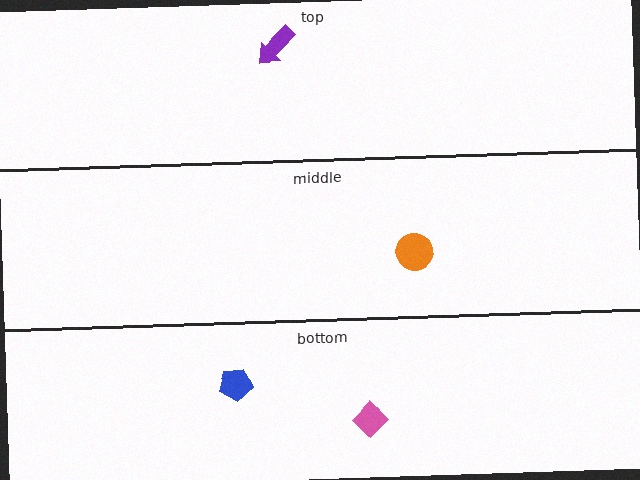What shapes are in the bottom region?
The pink diamond, the blue pentagon.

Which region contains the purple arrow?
The top region.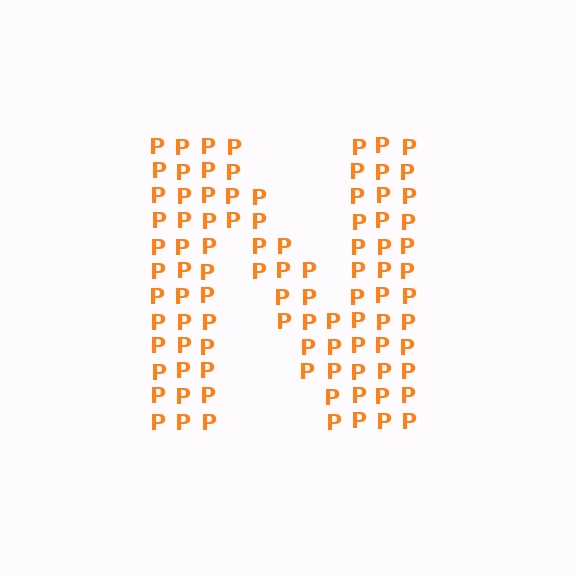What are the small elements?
The small elements are letter P's.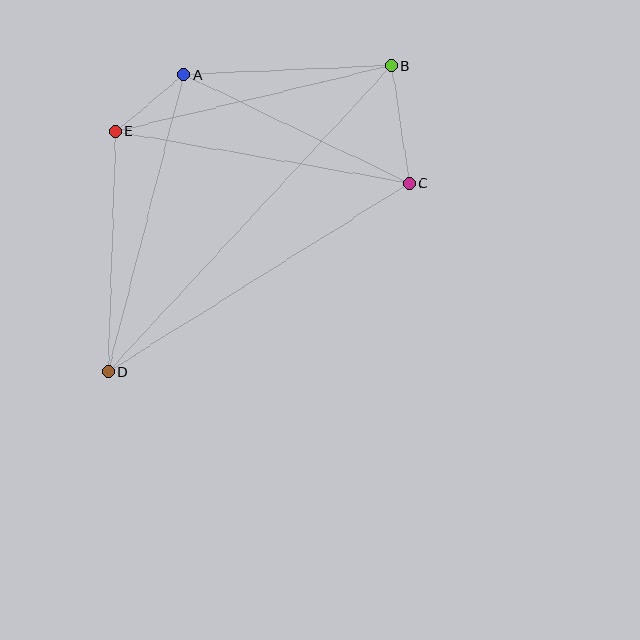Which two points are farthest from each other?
Points B and D are farthest from each other.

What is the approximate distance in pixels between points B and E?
The distance between B and E is approximately 284 pixels.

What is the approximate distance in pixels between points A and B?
The distance between A and B is approximately 208 pixels.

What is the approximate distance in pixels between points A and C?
The distance between A and C is approximately 250 pixels.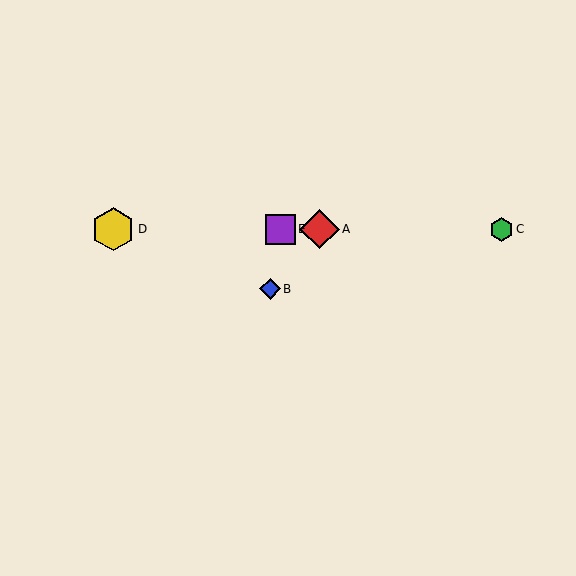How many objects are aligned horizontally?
4 objects (A, C, D, E) are aligned horizontally.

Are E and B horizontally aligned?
No, E is at y≈229 and B is at y≈289.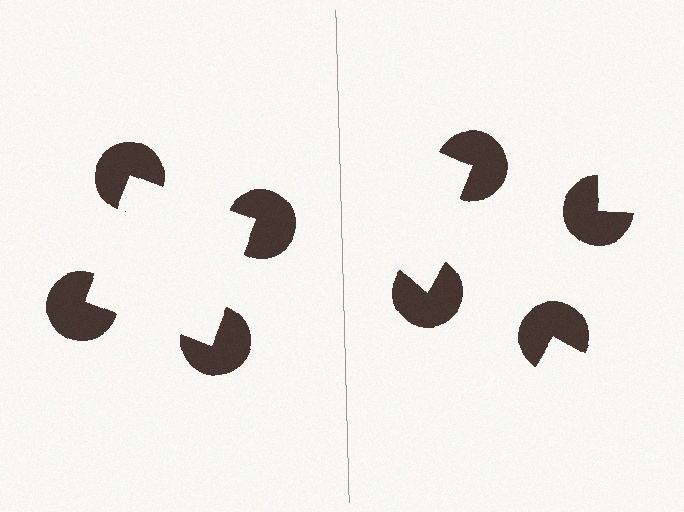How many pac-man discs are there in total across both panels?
8 — 4 on each side.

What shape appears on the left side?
An illusory square.